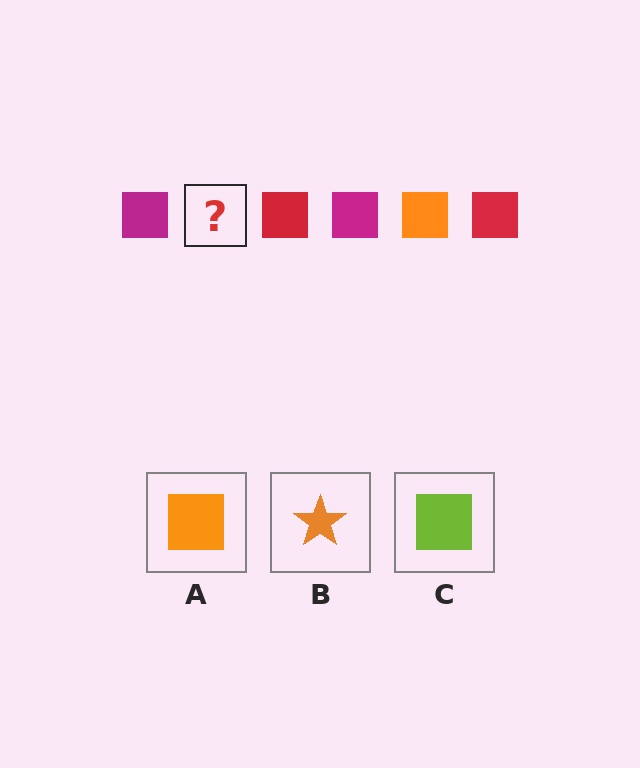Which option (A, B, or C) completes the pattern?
A.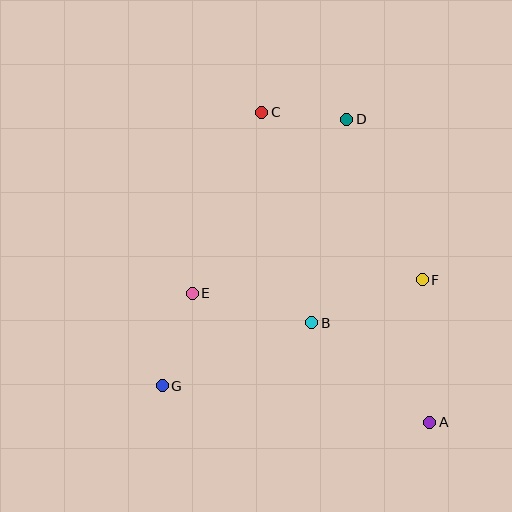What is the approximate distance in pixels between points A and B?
The distance between A and B is approximately 155 pixels.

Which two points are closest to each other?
Points C and D are closest to each other.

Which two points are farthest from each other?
Points A and C are farthest from each other.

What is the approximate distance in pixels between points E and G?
The distance between E and G is approximately 97 pixels.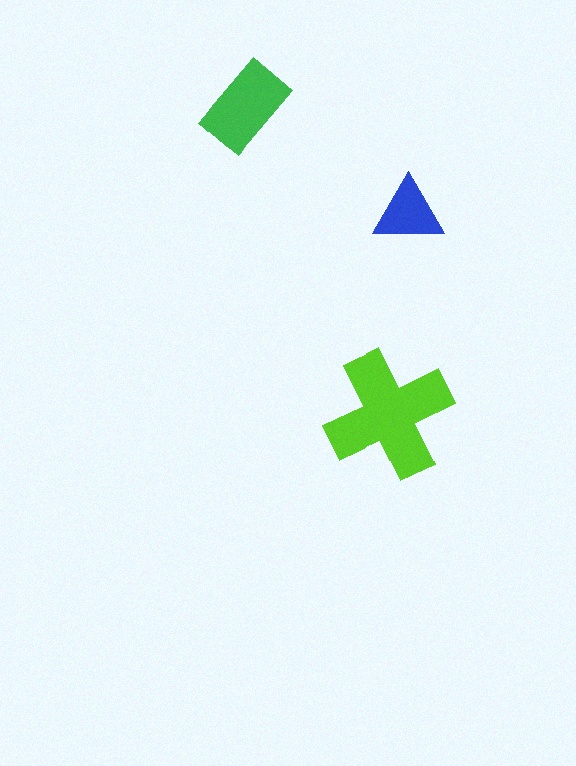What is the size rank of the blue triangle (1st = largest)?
3rd.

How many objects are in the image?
There are 3 objects in the image.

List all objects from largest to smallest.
The lime cross, the green rectangle, the blue triangle.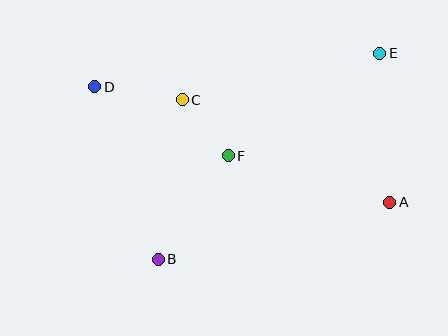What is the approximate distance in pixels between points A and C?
The distance between A and C is approximately 232 pixels.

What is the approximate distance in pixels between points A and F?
The distance between A and F is approximately 168 pixels.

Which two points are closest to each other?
Points C and F are closest to each other.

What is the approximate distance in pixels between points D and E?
The distance between D and E is approximately 287 pixels.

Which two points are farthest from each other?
Points A and D are farthest from each other.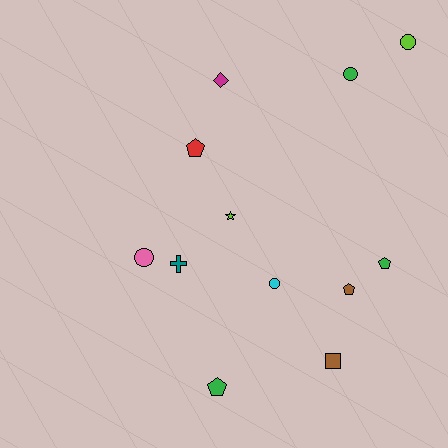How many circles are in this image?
There are 4 circles.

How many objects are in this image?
There are 12 objects.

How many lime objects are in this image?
There are 2 lime objects.